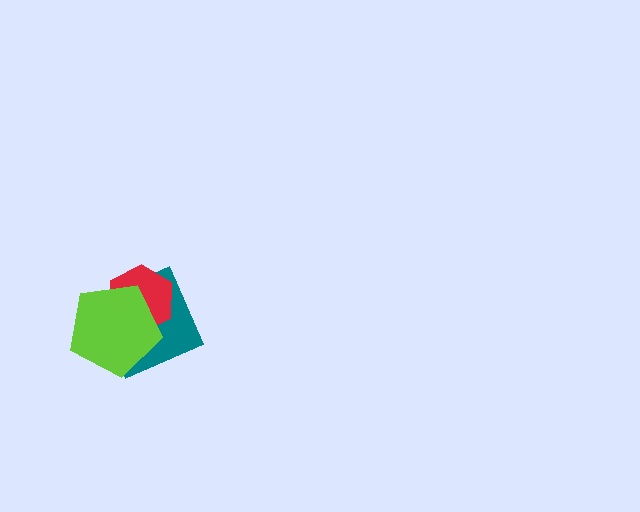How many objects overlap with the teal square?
2 objects overlap with the teal square.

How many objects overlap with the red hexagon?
2 objects overlap with the red hexagon.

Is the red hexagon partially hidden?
Yes, it is partially covered by another shape.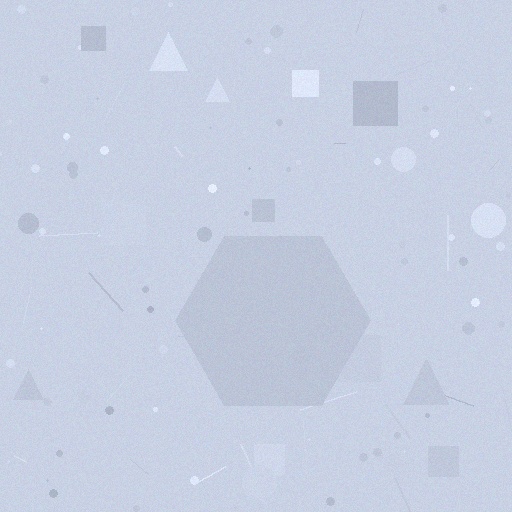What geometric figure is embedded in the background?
A hexagon is embedded in the background.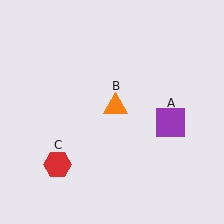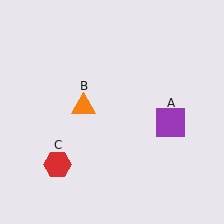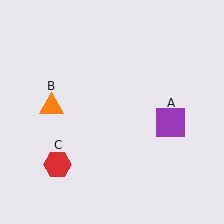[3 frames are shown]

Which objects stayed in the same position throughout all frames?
Purple square (object A) and red hexagon (object C) remained stationary.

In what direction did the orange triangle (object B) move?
The orange triangle (object B) moved left.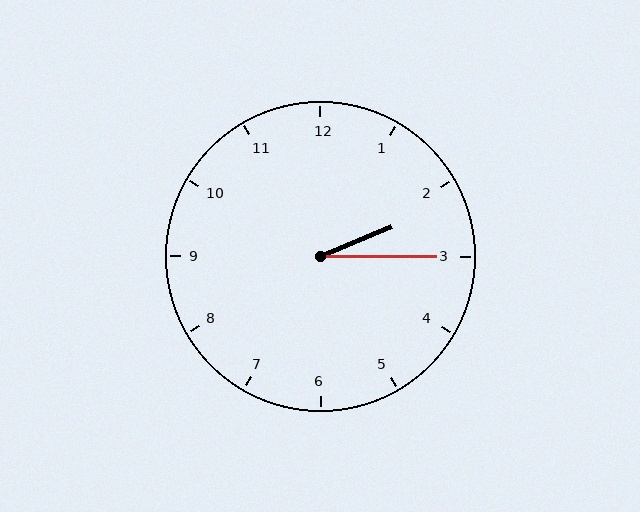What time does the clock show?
2:15.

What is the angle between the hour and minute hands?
Approximately 22 degrees.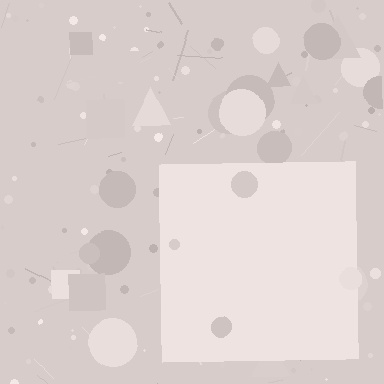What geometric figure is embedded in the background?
A square is embedded in the background.